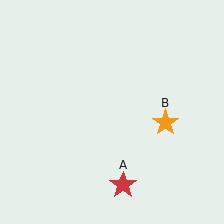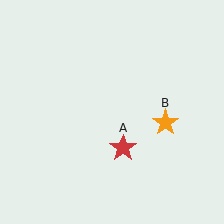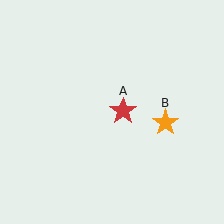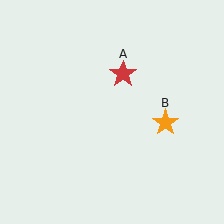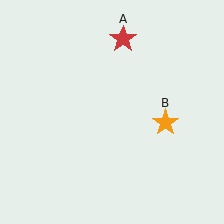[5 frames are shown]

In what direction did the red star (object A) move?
The red star (object A) moved up.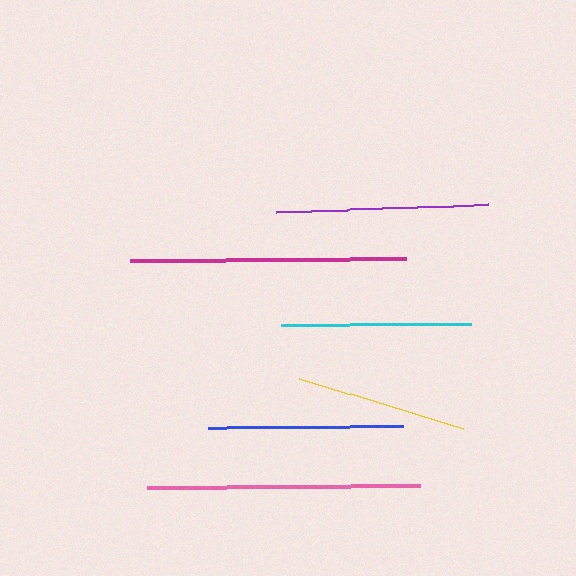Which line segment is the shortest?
The yellow line is the shortest at approximately 172 pixels.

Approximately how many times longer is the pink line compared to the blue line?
The pink line is approximately 1.4 times the length of the blue line.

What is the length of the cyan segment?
The cyan segment is approximately 190 pixels long.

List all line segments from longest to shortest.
From longest to shortest: magenta, pink, purple, blue, cyan, yellow.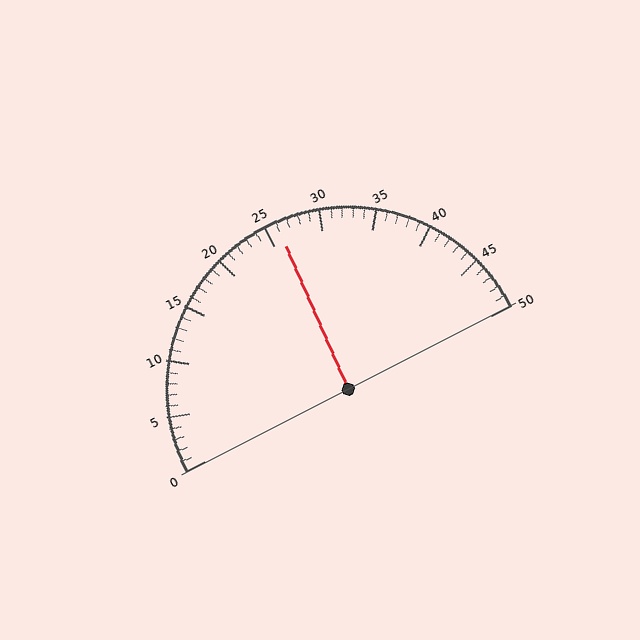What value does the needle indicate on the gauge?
The needle indicates approximately 26.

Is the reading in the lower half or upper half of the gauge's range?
The reading is in the upper half of the range (0 to 50).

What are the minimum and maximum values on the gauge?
The gauge ranges from 0 to 50.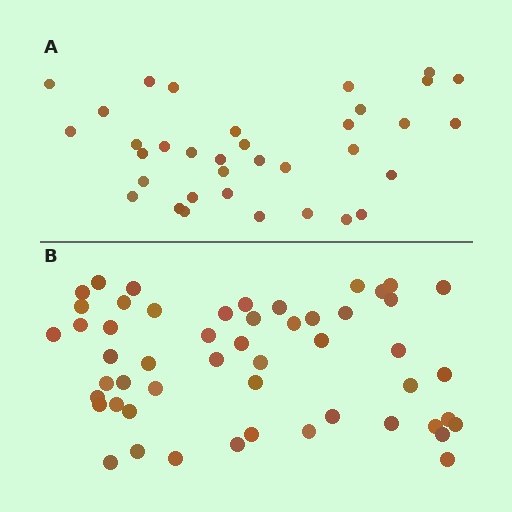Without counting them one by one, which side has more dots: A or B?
Region B (the bottom region) has more dots.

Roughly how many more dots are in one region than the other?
Region B has approximately 15 more dots than region A.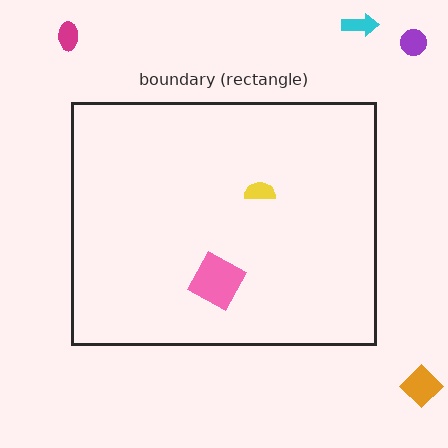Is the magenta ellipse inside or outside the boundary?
Outside.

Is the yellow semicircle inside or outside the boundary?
Inside.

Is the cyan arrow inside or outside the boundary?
Outside.